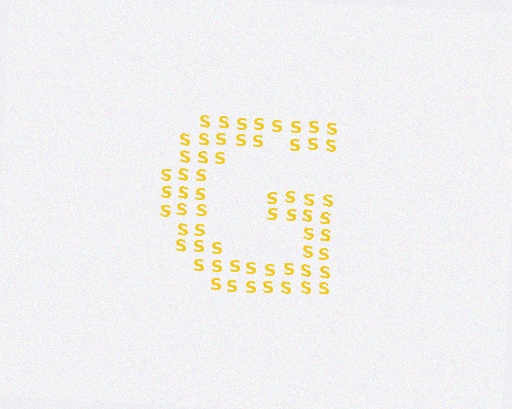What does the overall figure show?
The overall figure shows the letter G.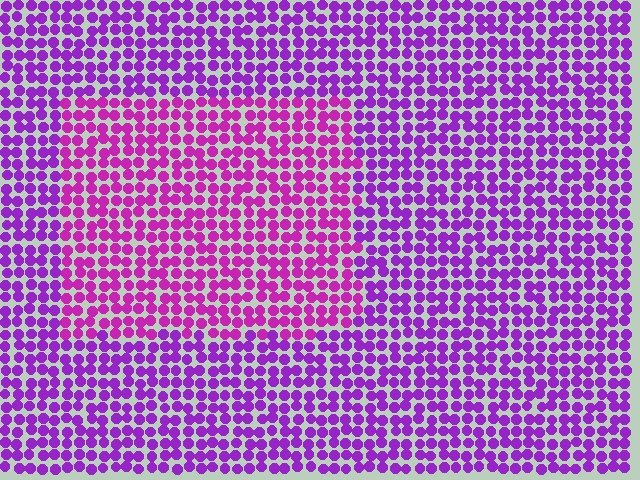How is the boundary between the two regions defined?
The boundary is defined purely by a slight shift in hue (about 25 degrees). Spacing, size, and orientation are identical on both sides.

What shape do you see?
I see a rectangle.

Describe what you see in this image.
The image is filled with small purple elements in a uniform arrangement. A rectangle-shaped region is visible where the elements are tinted to a slightly different hue, forming a subtle color boundary.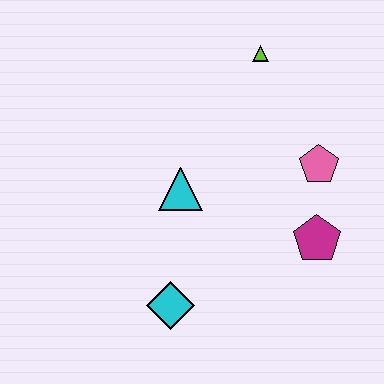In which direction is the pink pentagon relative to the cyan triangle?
The pink pentagon is to the right of the cyan triangle.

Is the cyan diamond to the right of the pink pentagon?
No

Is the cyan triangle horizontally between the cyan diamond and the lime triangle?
Yes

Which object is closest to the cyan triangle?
The cyan diamond is closest to the cyan triangle.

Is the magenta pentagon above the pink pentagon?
No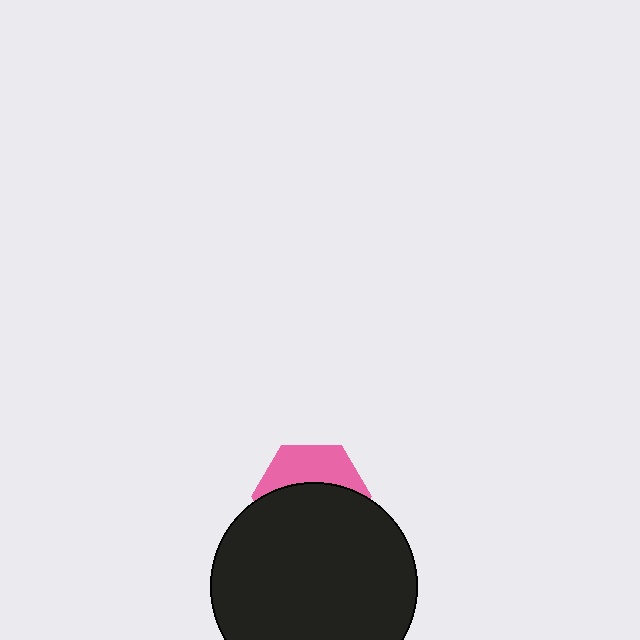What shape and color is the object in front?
The object in front is a black circle.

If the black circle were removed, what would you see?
You would see the complete pink hexagon.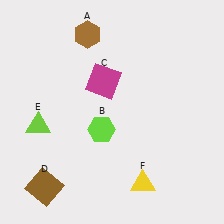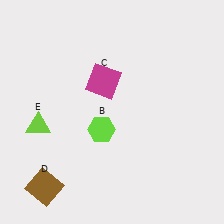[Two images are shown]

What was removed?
The yellow triangle (F), the brown hexagon (A) were removed in Image 2.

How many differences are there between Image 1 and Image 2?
There are 2 differences between the two images.